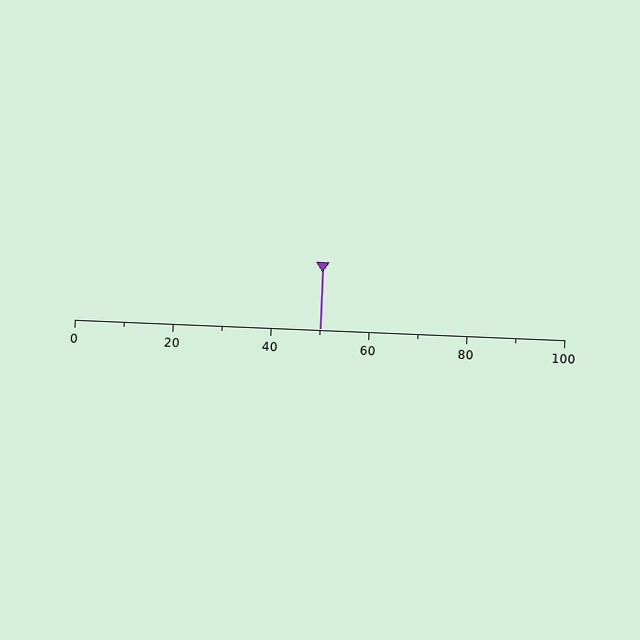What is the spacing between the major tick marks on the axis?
The major ticks are spaced 20 apart.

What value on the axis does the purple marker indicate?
The marker indicates approximately 50.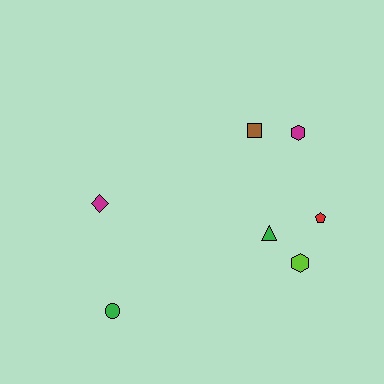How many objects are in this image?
There are 7 objects.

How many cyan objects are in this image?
There are no cyan objects.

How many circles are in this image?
There is 1 circle.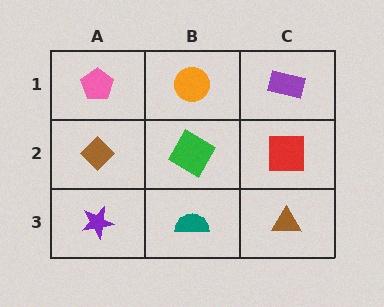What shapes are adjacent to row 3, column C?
A red square (row 2, column C), a teal semicircle (row 3, column B).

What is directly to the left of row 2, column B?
A brown diamond.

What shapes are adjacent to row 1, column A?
A brown diamond (row 2, column A), an orange circle (row 1, column B).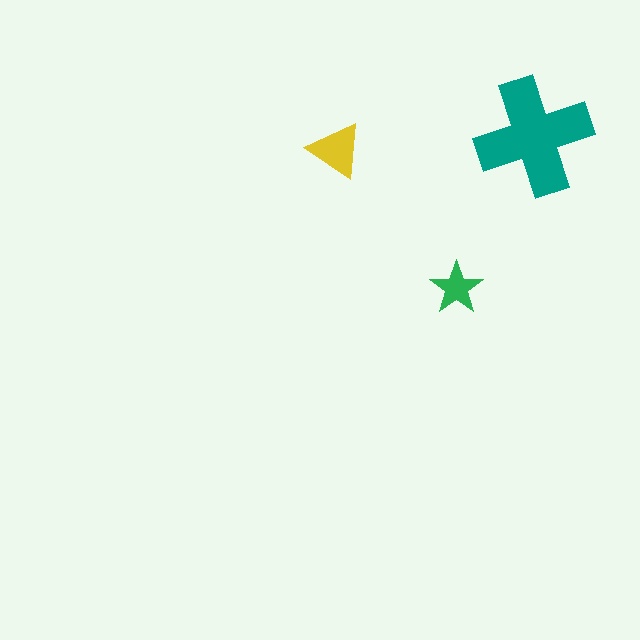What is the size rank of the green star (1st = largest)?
3rd.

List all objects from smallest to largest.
The green star, the yellow triangle, the teal cross.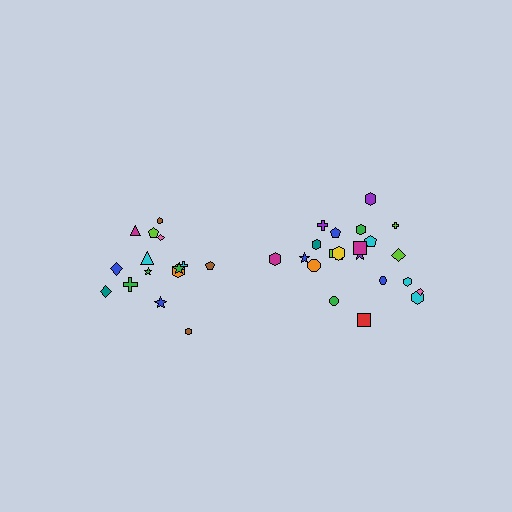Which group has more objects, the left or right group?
The right group.